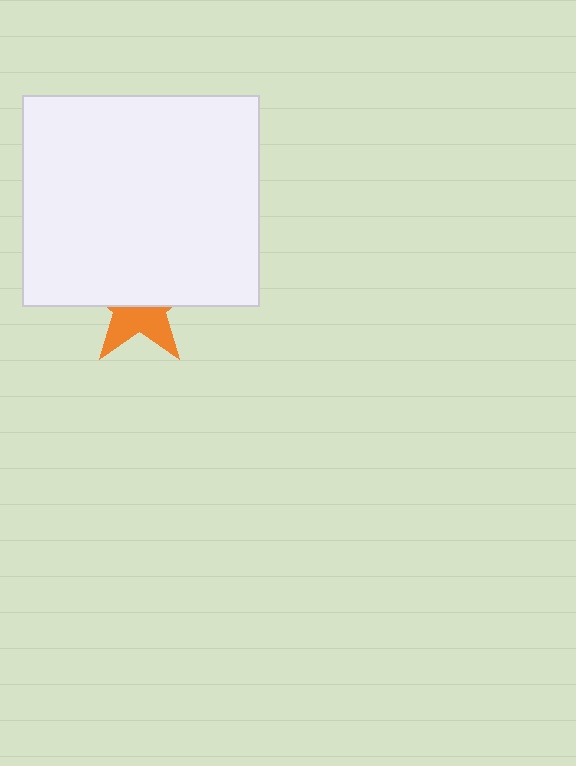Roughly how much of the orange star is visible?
A small part of it is visible (roughly 41%).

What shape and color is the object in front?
The object in front is a white rectangle.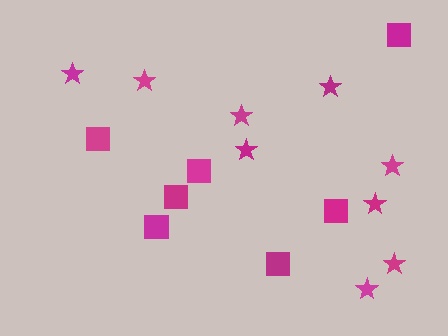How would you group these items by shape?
There are 2 groups: one group of squares (7) and one group of stars (9).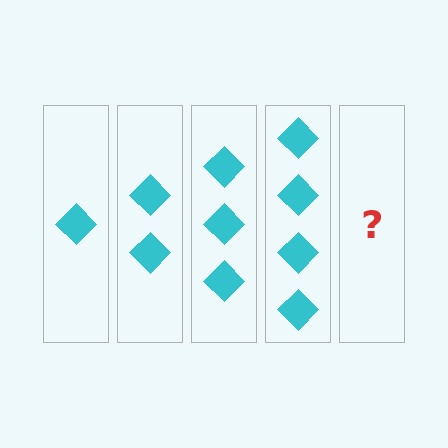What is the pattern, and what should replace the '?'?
The pattern is that each step adds one more diamond. The '?' should be 5 diamonds.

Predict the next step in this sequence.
The next step is 5 diamonds.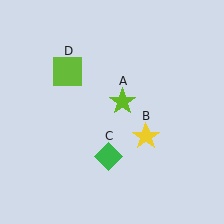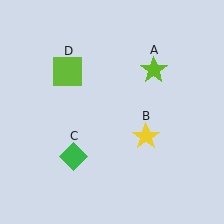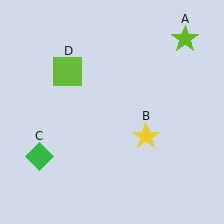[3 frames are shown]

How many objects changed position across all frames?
2 objects changed position: lime star (object A), green diamond (object C).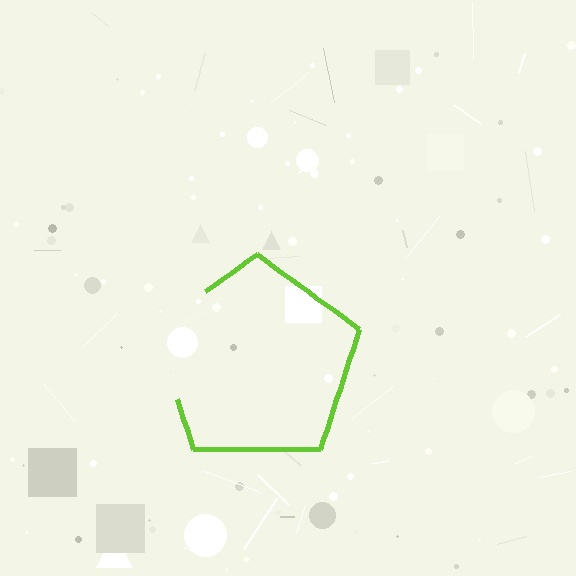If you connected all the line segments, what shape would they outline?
They would outline a pentagon.